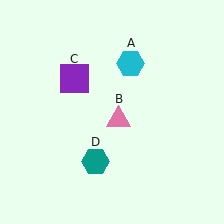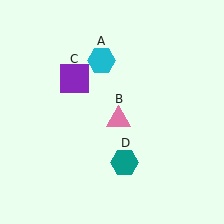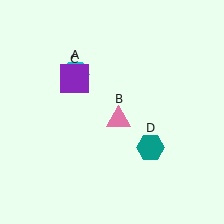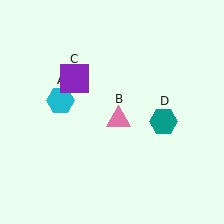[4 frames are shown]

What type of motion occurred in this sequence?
The cyan hexagon (object A), teal hexagon (object D) rotated counterclockwise around the center of the scene.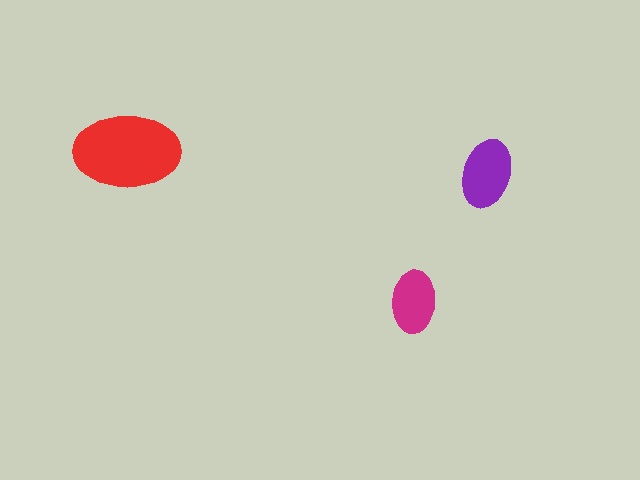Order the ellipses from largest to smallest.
the red one, the purple one, the magenta one.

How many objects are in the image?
There are 3 objects in the image.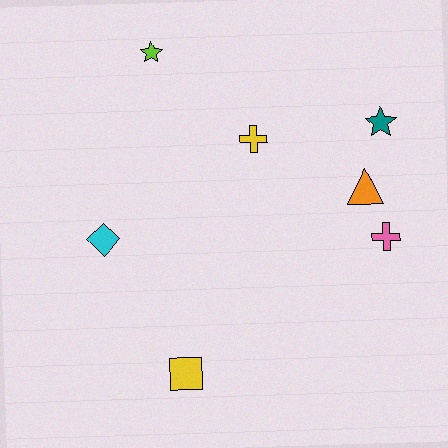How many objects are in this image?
There are 7 objects.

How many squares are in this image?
There is 1 square.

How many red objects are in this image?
There are no red objects.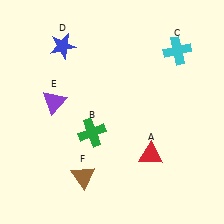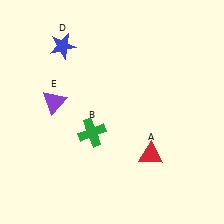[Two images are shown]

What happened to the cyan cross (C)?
The cyan cross (C) was removed in Image 2. It was in the top-right area of Image 1.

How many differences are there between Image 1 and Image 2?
There are 2 differences between the two images.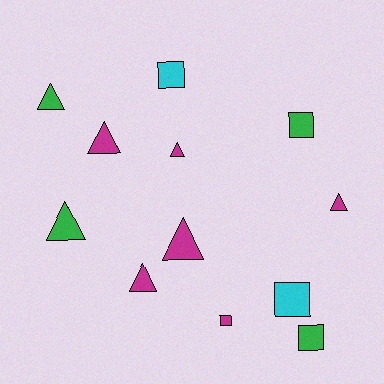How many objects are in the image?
There are 12 objects.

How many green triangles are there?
There are 2 green triangles.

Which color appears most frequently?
Magenta, with 6 objects.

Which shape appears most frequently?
Triangle, with 7 objects.